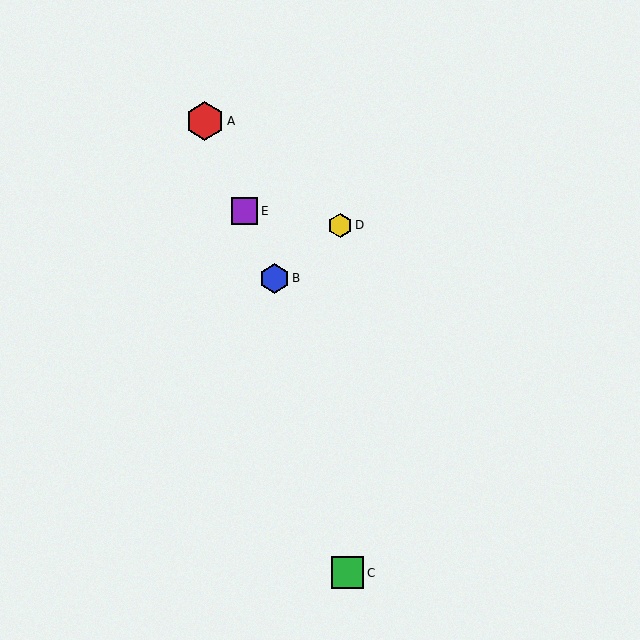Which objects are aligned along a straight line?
Objects A, B, E are aligned along a straight line.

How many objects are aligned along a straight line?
3 objects (A, B, E) are aligned along a straight line.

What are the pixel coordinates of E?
Object E is at (245, 211).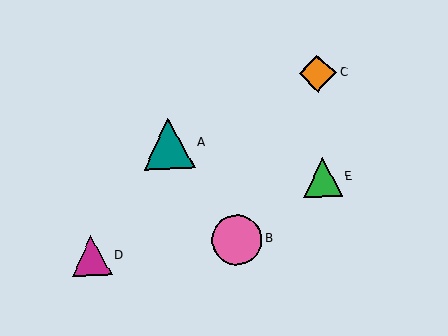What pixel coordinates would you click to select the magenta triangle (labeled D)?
Click at (91, 256) to select the magenta triangle D.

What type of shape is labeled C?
Shape C is an orange diamond.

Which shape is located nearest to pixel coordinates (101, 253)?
The magenta triangle (labeled D) at (91, 256) is nearest to that location.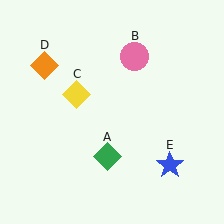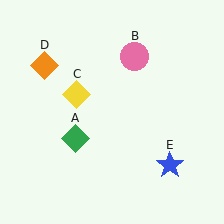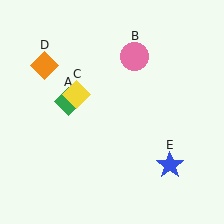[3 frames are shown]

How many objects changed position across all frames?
1 object changed position: green diamond (object A).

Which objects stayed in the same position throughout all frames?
Pink circle (object B) and yellow diamond (object C) and orange diamond (object D) and blue star (object E) remained stationary.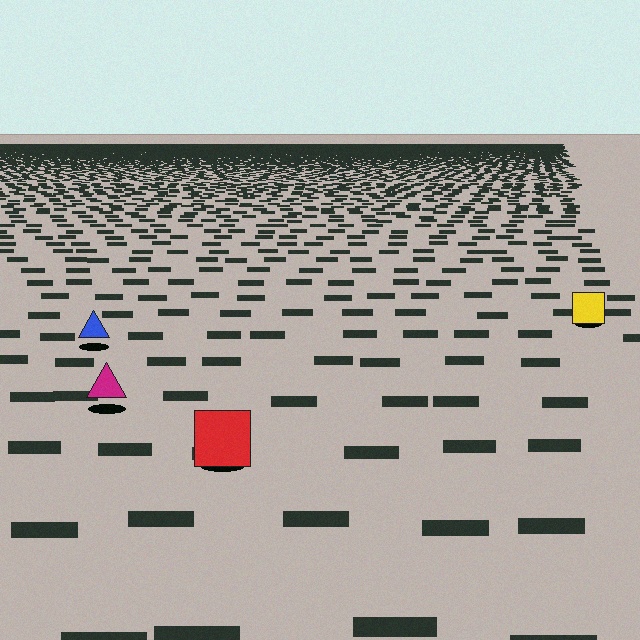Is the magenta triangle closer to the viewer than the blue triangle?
Yes. The magenta triangle is closer — you can tell from the texture gradient: the ground texture is coarser near it.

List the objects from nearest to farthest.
From nearest to farthest: the red square, the magenta triangle, the blue triangle, the yellow square.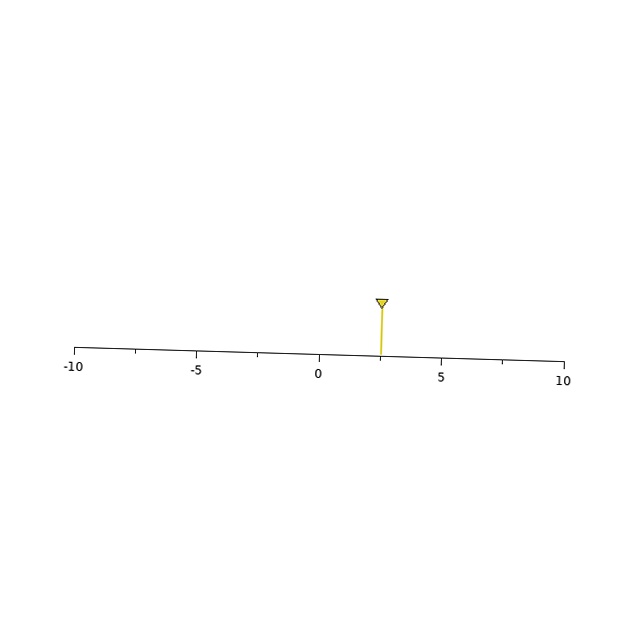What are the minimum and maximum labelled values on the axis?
The axis runs from -10 to 10.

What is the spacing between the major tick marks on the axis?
The major ticks are spaced 5 apart.